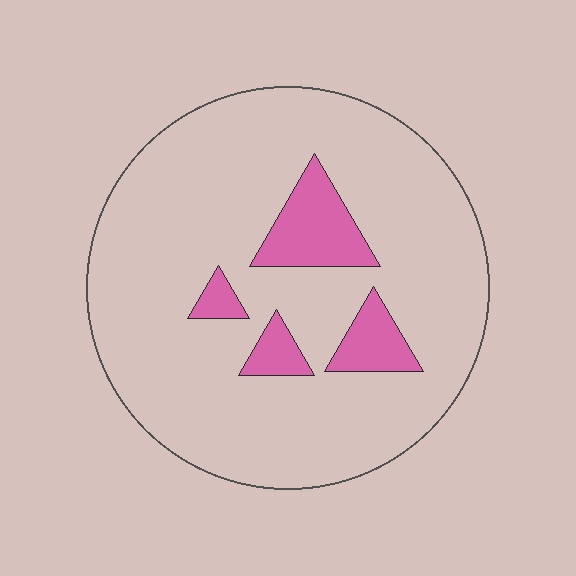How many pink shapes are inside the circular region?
4.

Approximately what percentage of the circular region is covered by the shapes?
Approximately 15%.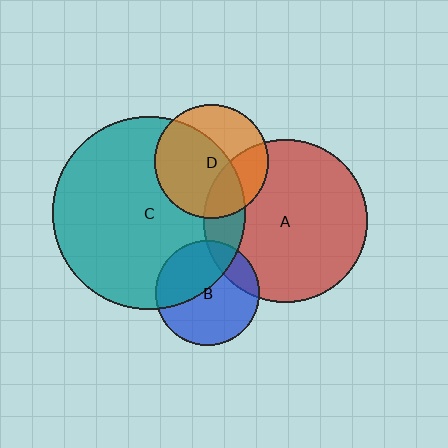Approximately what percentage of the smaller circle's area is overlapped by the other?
Approximately 15%.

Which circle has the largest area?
Circle C (teal).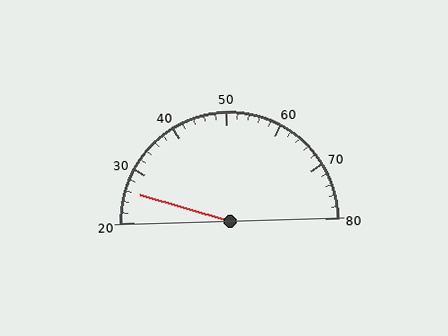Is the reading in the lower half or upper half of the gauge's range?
The reading is in the lower half of the range (20 to 80).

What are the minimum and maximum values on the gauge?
The gauge ranges from 20 to 80.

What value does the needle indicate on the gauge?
The needle indicates approximately 26.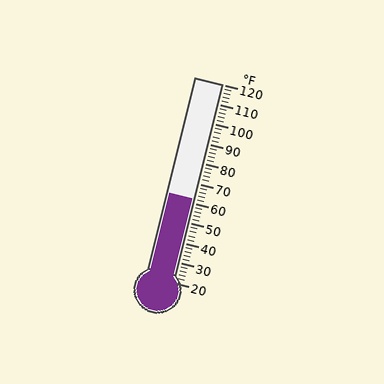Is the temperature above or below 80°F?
The temperature is below 80°F.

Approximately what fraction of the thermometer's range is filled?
The thermometer is filled to approximately 40% of its range.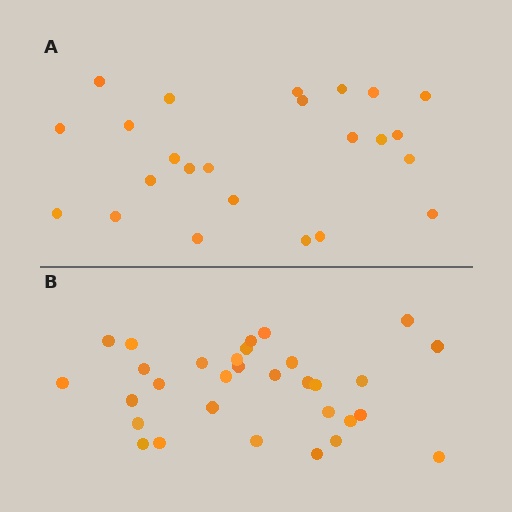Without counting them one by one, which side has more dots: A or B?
Region B (the bottom region) has more dots.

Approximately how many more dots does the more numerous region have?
Region B has roughly 8 or so more dots than region A.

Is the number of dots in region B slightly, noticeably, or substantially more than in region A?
Region B has noticeably more, but not dramatically so. The ratio is roughly 1.3 to 1.